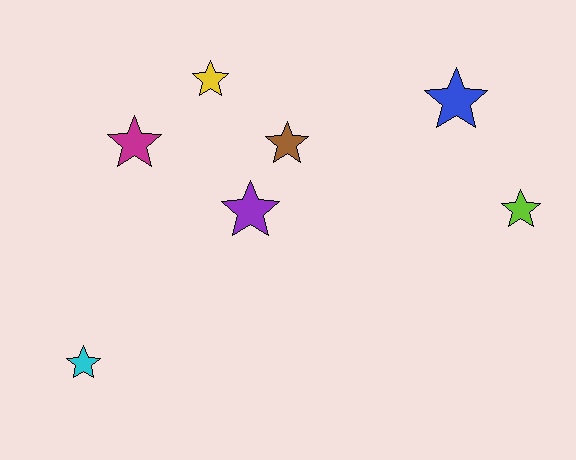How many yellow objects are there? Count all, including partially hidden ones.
There is 1 yellow object.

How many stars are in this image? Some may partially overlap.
There are 7 stars.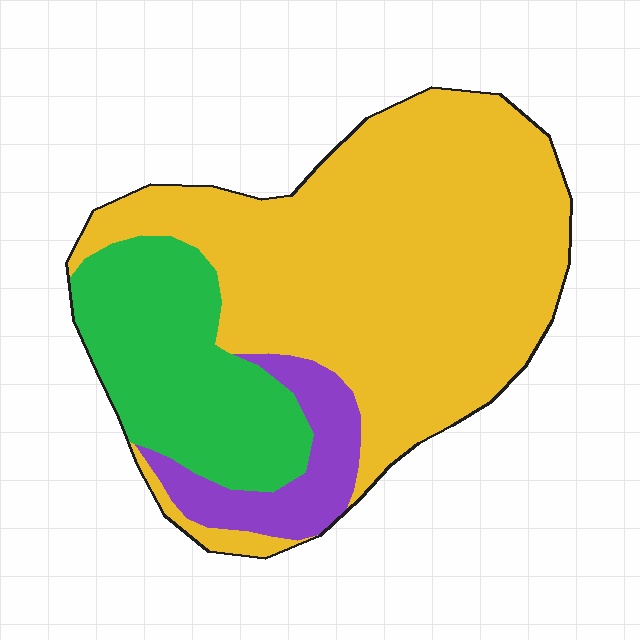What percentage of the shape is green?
Green takes up about one quarter (1/4) of the shape.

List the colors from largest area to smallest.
From largest to smallest: yellow, green, purple.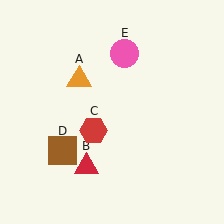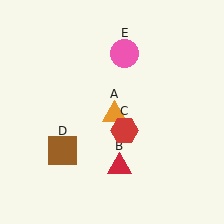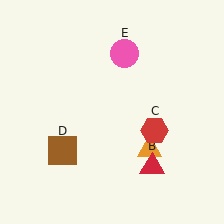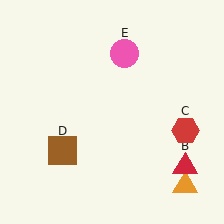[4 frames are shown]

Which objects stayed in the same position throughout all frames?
Brown square (object D) and pink circle (object E) remained stationary.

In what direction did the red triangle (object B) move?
The red triangle (object B) moved right.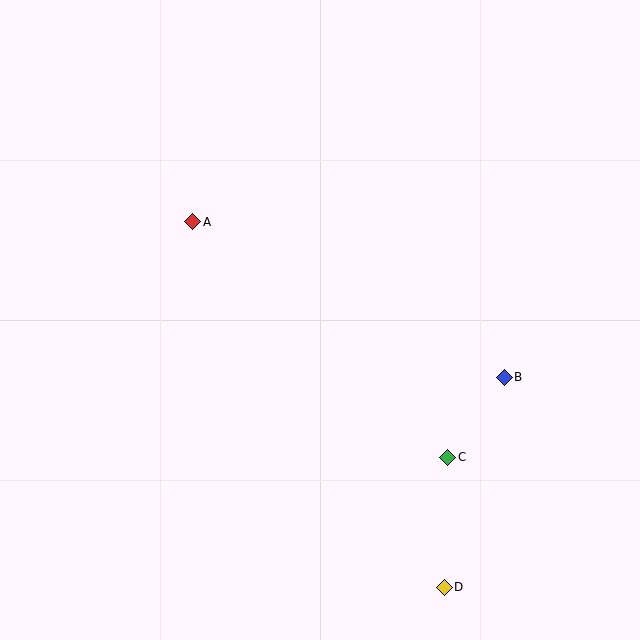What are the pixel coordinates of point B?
Point B is at (504, 377).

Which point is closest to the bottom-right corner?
Point D is closest to the bottom-right corner.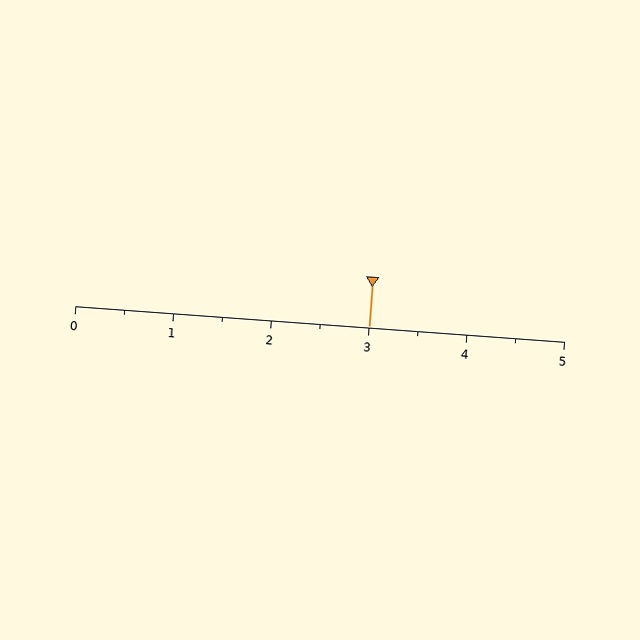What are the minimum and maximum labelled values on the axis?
The axis runs from 0 to 5.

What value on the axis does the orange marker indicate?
The marker indicates approximately 3.